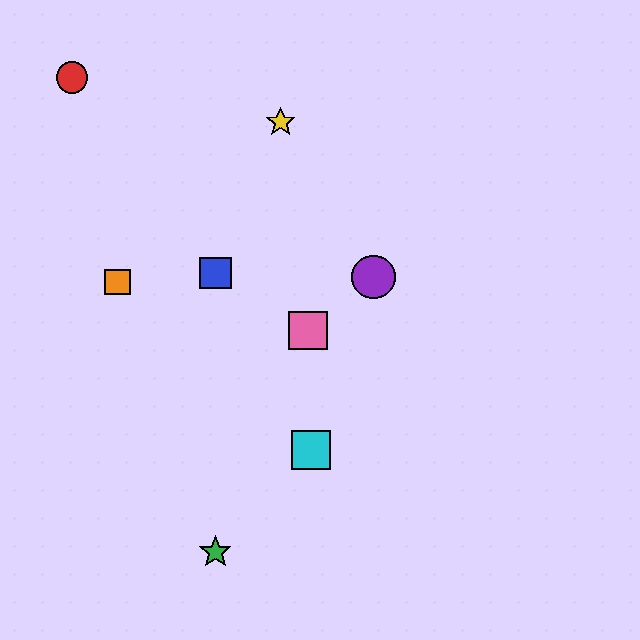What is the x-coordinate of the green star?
The green star is at x≈215.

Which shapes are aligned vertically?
The blue square, the green star are aligned vertically.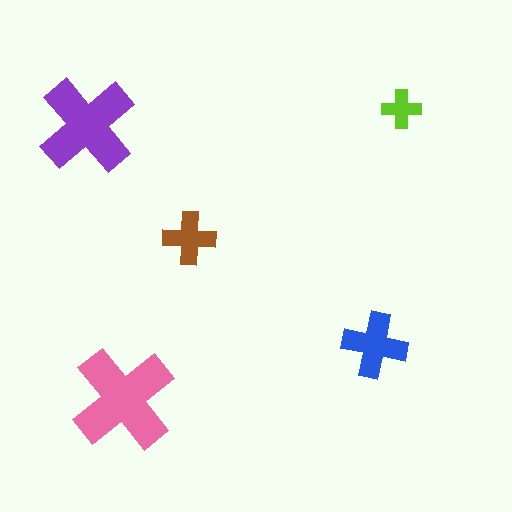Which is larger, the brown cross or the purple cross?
The purple one.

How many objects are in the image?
There are 5 objects in the image.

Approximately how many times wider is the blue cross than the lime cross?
About 1.5 times wider.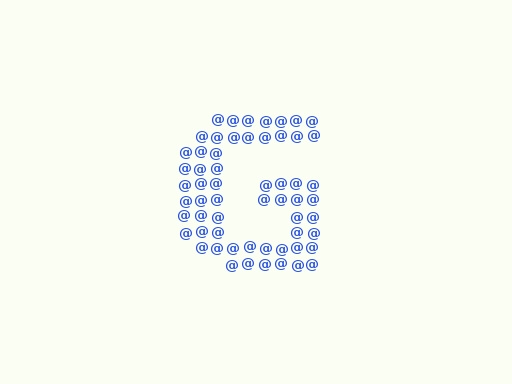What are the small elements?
The small elements are at signs.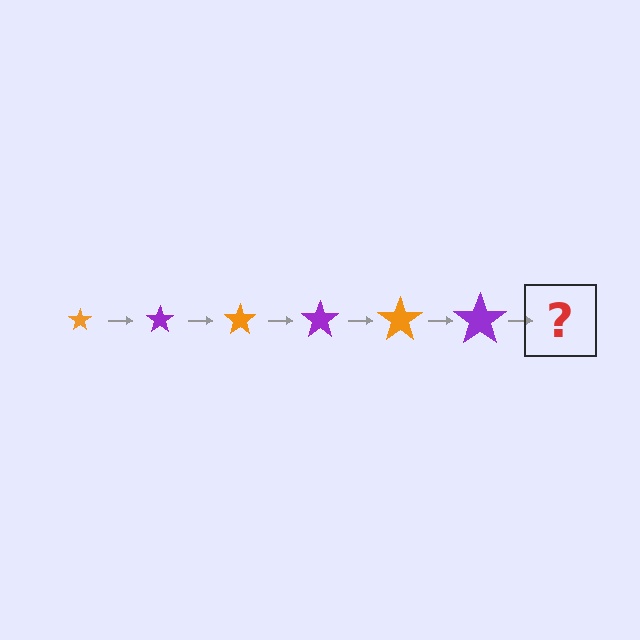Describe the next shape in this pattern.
It should be an orange star, larger than the previous one.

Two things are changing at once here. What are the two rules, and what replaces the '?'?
The two rules are that the star grows larger each step and the color cycles through orange and purple. The '?' should be an orange star, larger than the previous one.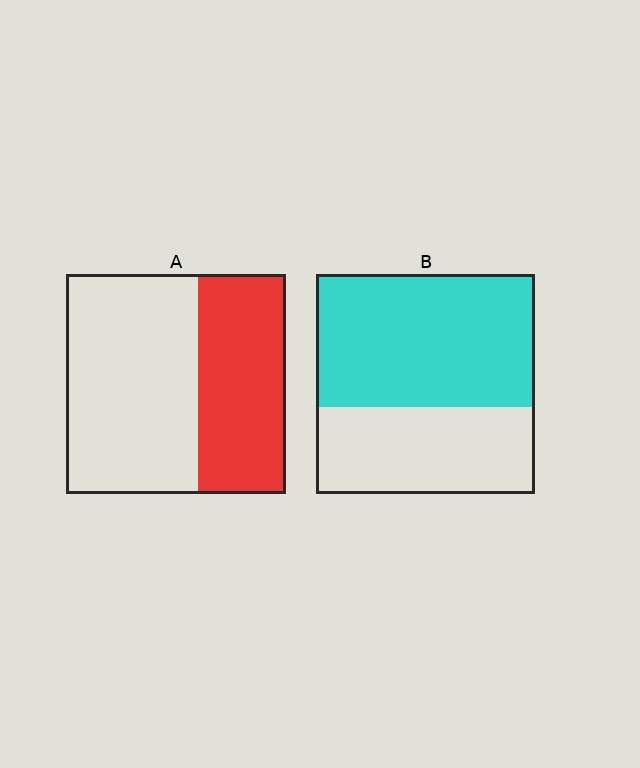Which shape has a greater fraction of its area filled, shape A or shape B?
Shape B.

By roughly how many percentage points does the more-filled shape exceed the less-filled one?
By roughly 20 percentage points (B over A).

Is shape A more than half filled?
No.